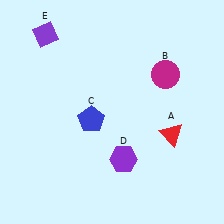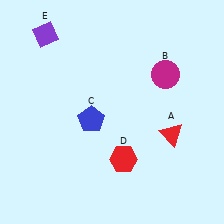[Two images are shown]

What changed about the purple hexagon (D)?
In Image 1, D is purple. In Image 2, it changed to red.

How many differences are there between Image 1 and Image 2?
There is 1 difference between the two images.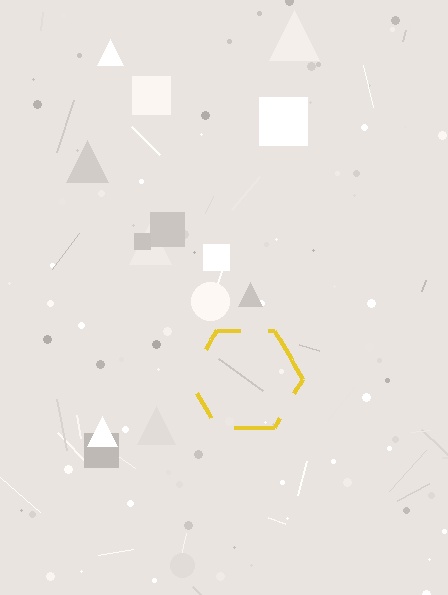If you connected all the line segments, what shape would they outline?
They would outline a hexagon.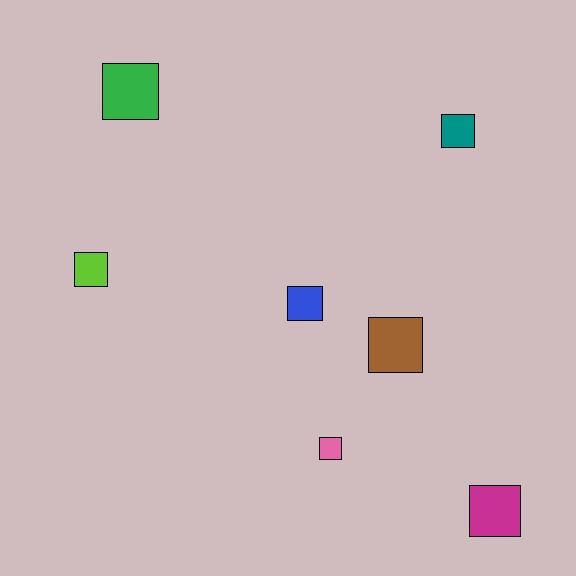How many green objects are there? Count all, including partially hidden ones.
There is 1 green object.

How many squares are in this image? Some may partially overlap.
There are 7 squares.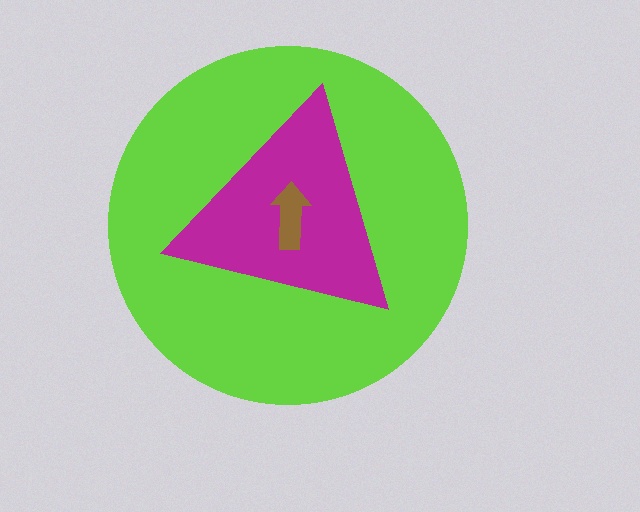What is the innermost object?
The brown arrow.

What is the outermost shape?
The lime circle.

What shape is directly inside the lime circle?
The magenta triangle.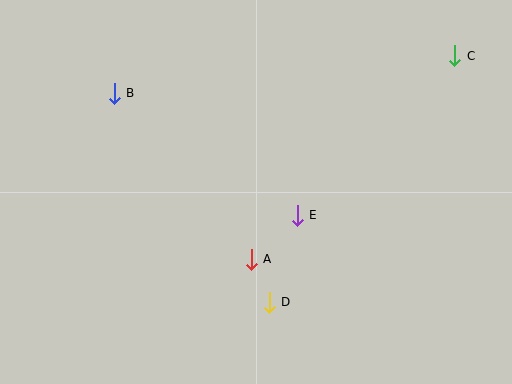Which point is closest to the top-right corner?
Point C is closest to the top-right corner.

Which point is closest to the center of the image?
Point E at (297, 215) is closest to the center.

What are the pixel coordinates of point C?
Point C is at (455, 56).